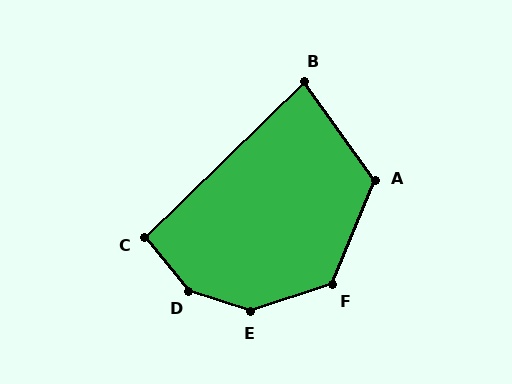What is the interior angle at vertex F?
Approximately 131 degrees (obtuse).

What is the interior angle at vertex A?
Approximately 121 degrees (obtuse).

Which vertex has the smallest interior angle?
B, at approximately 82 degrees.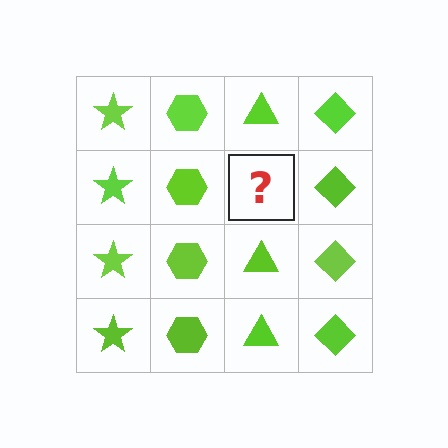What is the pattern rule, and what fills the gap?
The rule is that each column has a consistent shape. The gap should be filled with a lime triangle.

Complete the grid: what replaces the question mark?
The question mark should be replaced with a lime triangle.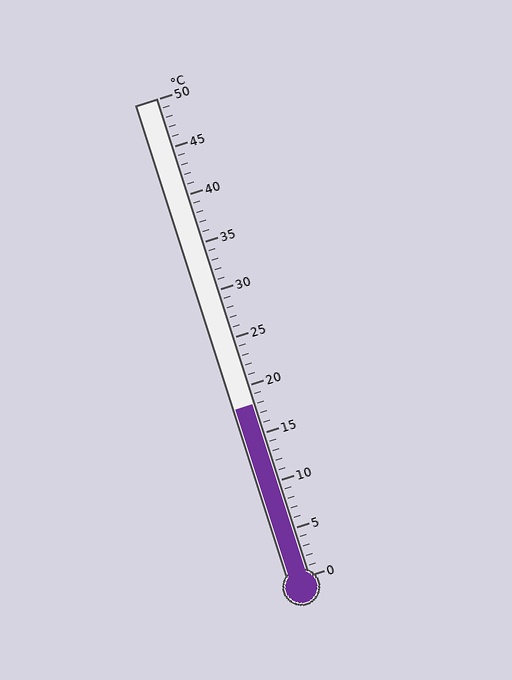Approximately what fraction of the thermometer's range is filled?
The thermometer is filled to approximately 35% of its range.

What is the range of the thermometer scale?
The thermometer scale ranges from 0°C to 50°C.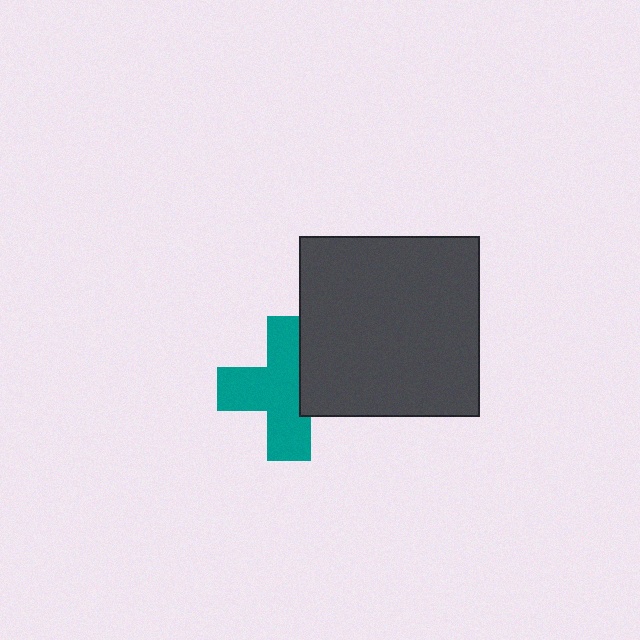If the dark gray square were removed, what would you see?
You would see the complete teal cross.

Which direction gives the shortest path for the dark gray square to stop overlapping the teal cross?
Moving right gives the shortest separation.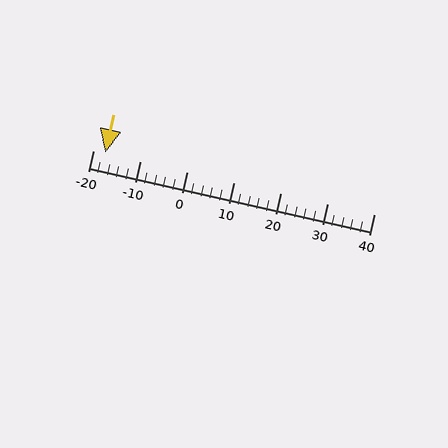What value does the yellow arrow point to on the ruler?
The yellow arrow points to approximately -17.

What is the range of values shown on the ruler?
The ruler shows values from -20 to 40.